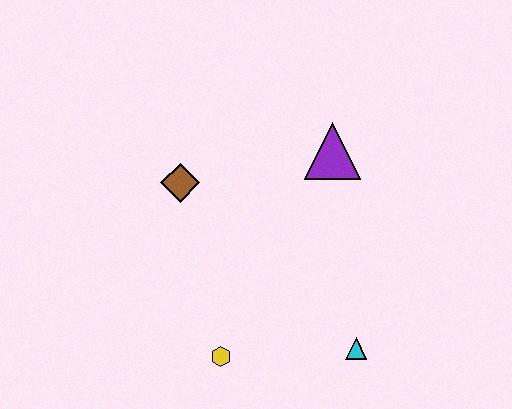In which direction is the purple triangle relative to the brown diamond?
The purple triangle is to the right of the brown diamond.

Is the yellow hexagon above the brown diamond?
No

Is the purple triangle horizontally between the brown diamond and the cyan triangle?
Yes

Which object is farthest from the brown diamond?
The cyan triangle is farthest from the brown diamond.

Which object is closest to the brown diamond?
The purple triangle is closest to the brown diamond.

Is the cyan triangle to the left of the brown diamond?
No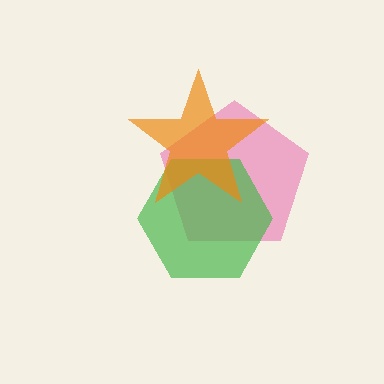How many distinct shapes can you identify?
There are 3 distinct shapes: a pink pentagon, a green hexagon, an orange star.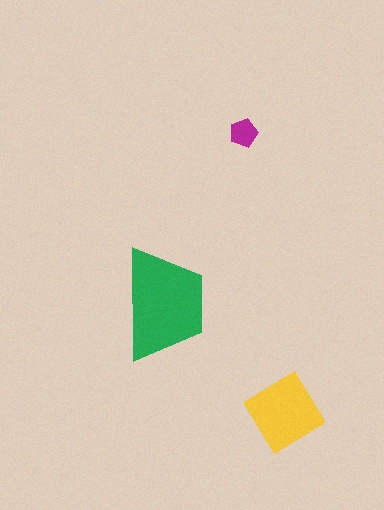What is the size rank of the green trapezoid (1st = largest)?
1st.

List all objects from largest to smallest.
The green trapezoid, the yellow diamond, the magenta pentagon.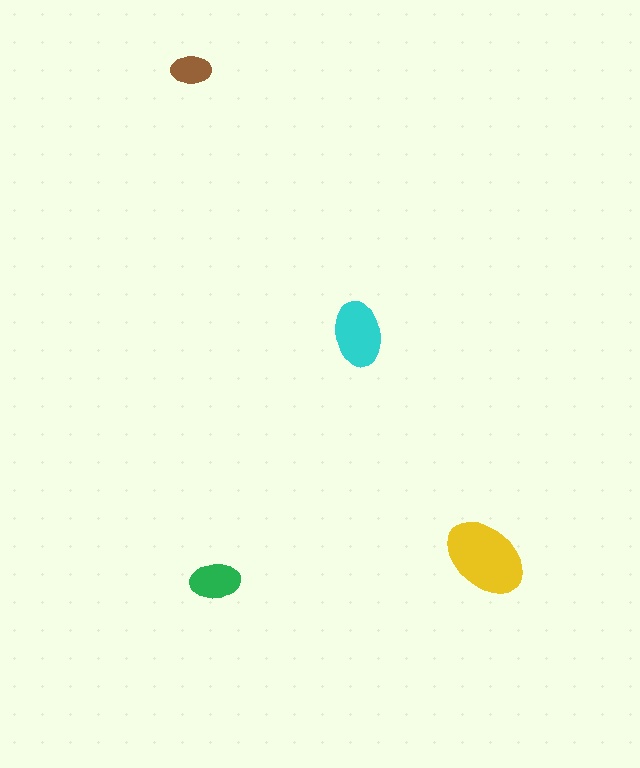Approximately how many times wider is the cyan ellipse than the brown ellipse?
About 1.5 times wider.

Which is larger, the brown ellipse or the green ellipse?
The green one.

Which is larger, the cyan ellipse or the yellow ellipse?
The yellow one.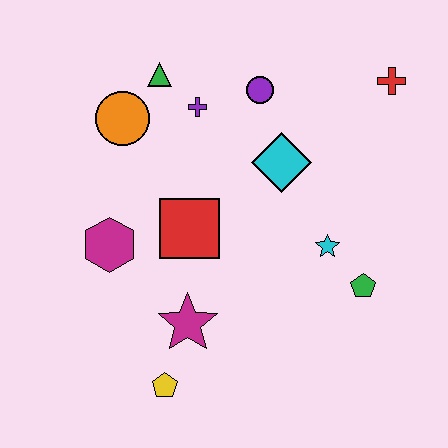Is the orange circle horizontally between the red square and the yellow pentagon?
No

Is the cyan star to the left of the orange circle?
No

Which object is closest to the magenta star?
The yellow pentagon is closest to the magenta star.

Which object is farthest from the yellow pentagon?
The red cross is farthest from the yellow pentagon.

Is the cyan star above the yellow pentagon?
Yes